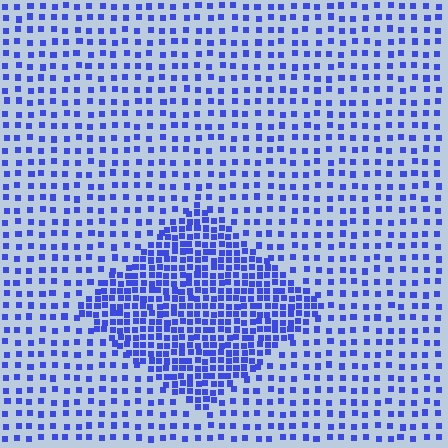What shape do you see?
I see a diamond.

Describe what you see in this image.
The image contains small blue elements arranged at two different densities. A diamond-shaped region is visible where the elements are more densely packed than the surrounding area.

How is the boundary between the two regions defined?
The boundary is defined by a change in element density (approximately 2.4x ratio). All elements are the same color, size, and shape.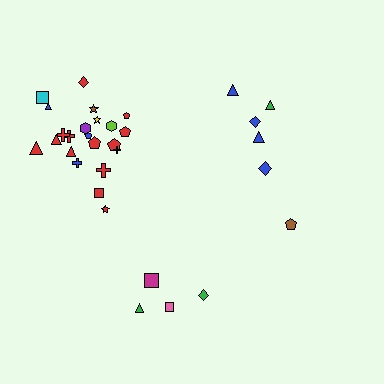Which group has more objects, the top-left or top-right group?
The top-left group.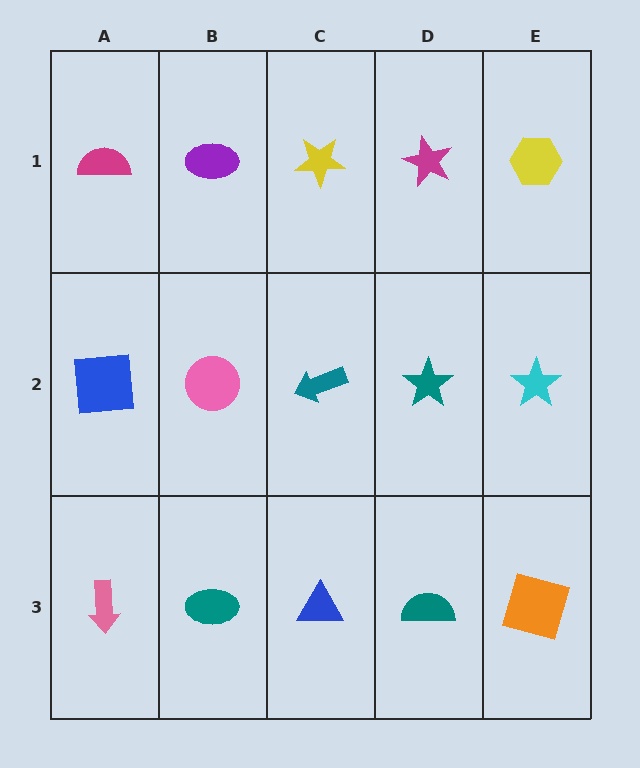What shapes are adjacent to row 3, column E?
A cyan star (row 2, column E), a teal semicircle (row 3, column D).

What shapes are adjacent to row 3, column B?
A pink circle (row 2, column B), a pink arrow (row 3, column A), a blue triangle (row 3, column C).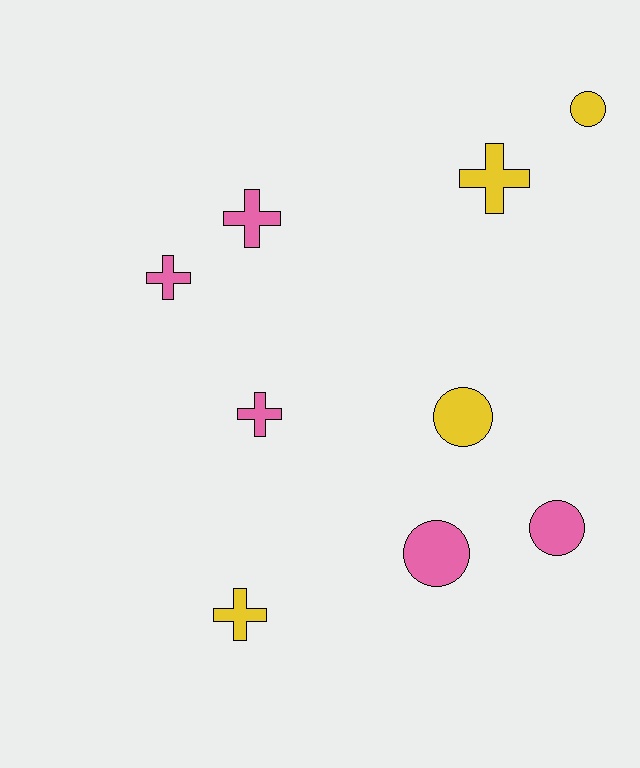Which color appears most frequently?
Pink, with 5 objects.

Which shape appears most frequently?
Cross, with 5 objects.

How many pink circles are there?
There are 2 pink circles.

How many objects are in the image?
There are 9 objects.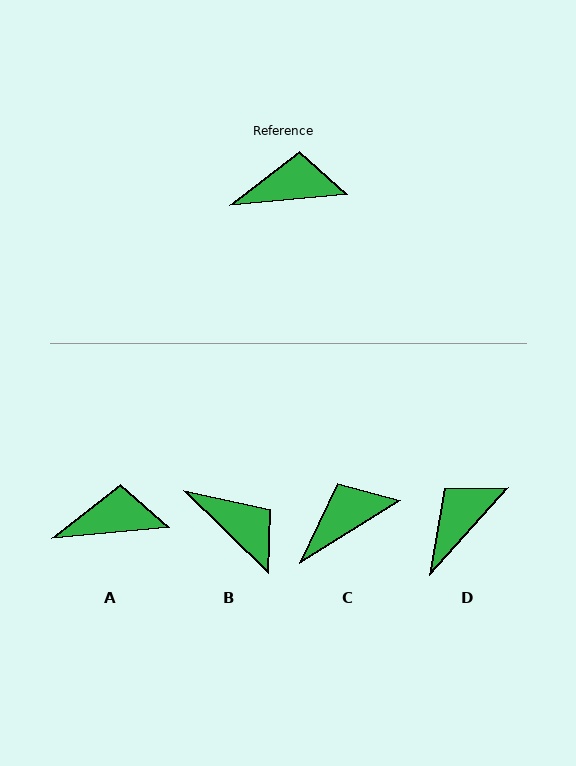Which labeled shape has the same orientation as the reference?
A.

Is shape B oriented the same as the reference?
No, it is off by about 50 degrees.